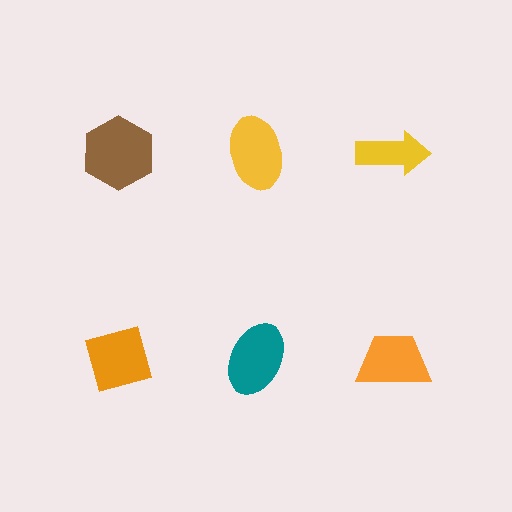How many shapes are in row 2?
3 shapes.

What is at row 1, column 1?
A brown hexagon.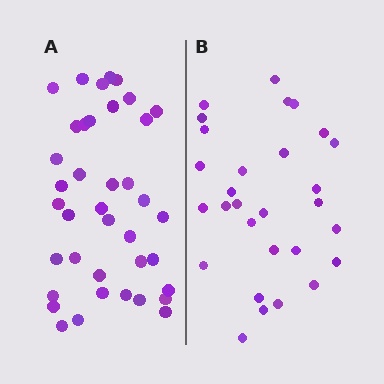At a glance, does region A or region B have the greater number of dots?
Region A (the left region) has more dots.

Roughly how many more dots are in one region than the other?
Region A has roughly 10 or so more dots than region B.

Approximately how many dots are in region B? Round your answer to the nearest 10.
About 30 dots. (The exact count is 29, which rounds to 30.)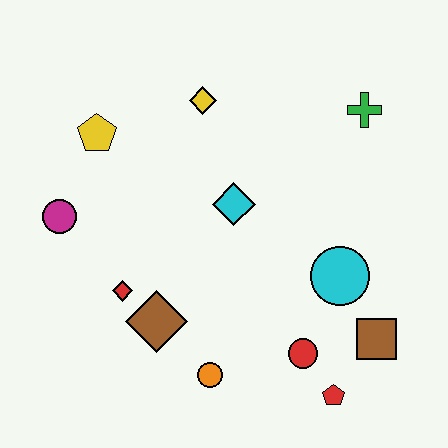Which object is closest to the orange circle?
The brown diamond is closest to the orange circle.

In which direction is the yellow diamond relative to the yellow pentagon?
The yellow diamond is to the right of the yellow pentagon.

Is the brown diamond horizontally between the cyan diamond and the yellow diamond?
No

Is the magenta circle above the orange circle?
Yes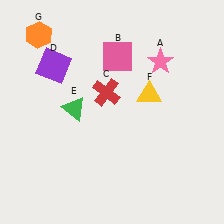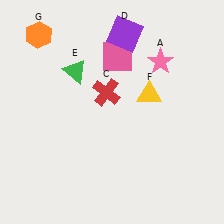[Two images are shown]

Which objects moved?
The objects that moved are: the purple square (D), the green triangle (E).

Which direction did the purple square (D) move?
The purple square (D) moved right.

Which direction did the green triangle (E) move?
The green triangle (E) moved up.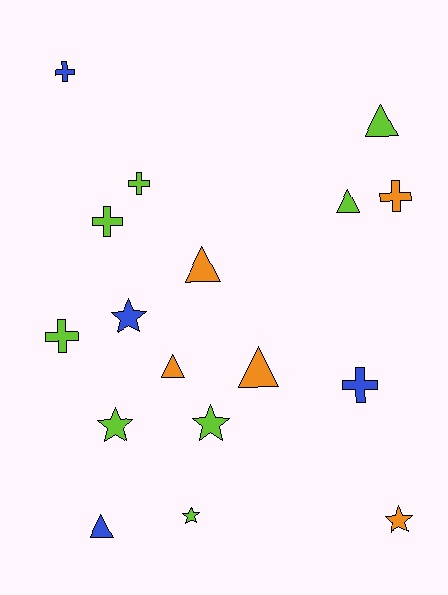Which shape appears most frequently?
Cross, with 6 objects.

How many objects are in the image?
There are 17 objects.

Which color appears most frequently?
Lime, with 8 objects.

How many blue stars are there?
There is 1 blue star.